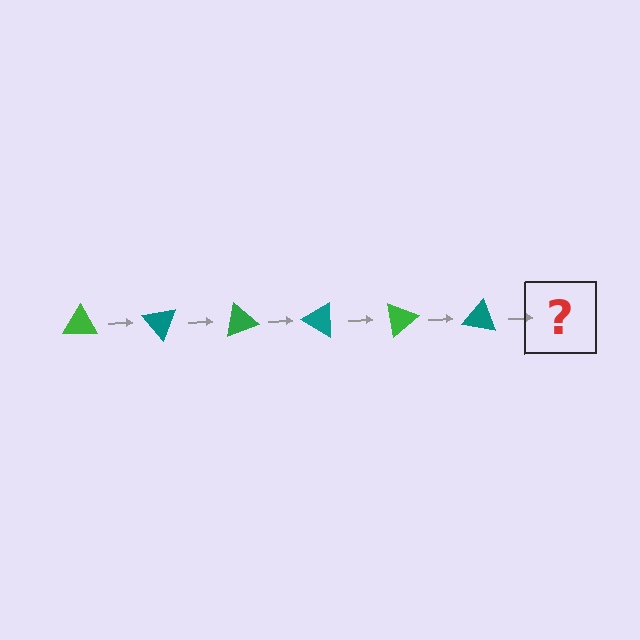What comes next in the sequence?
The next element should be a green triangle, rotated 300 degrees from the start.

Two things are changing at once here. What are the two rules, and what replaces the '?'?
The two rules are that it rotates 50 degrees each step and the color cycles through green and teal. The '?' should be a green triangle, rotated 300 degrees from the start.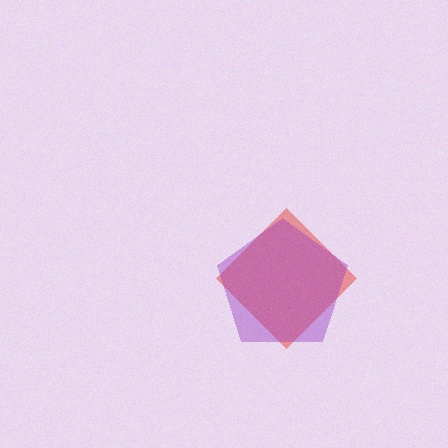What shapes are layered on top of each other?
The layered shapes are: a red diamond, a purple pentagon.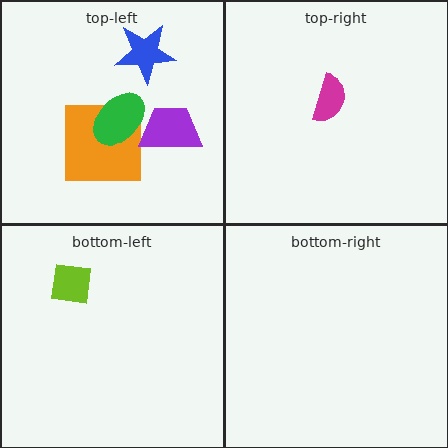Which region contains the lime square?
The bottom-left region.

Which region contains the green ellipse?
The top-left region.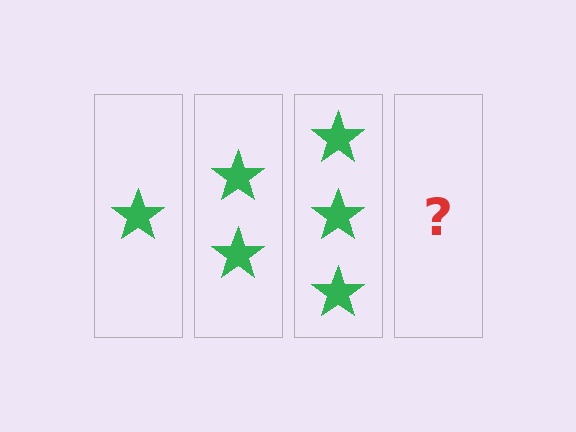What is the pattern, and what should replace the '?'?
The pattern is that each step adds one more star. The '?' should be 4 stars.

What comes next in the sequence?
The next element should be 4 stars.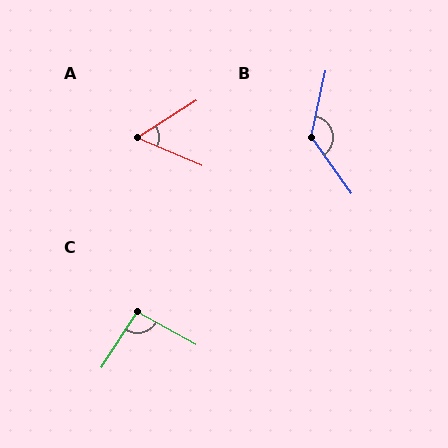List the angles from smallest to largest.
A (55°), C (94°), B (132°).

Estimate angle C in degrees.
Approximately 94 degrees.